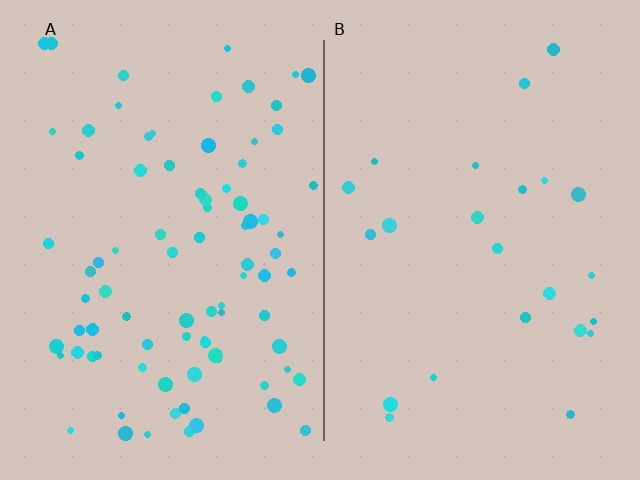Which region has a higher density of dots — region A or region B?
A (the left).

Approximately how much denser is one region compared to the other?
Approximately 3.6× — region A over region B.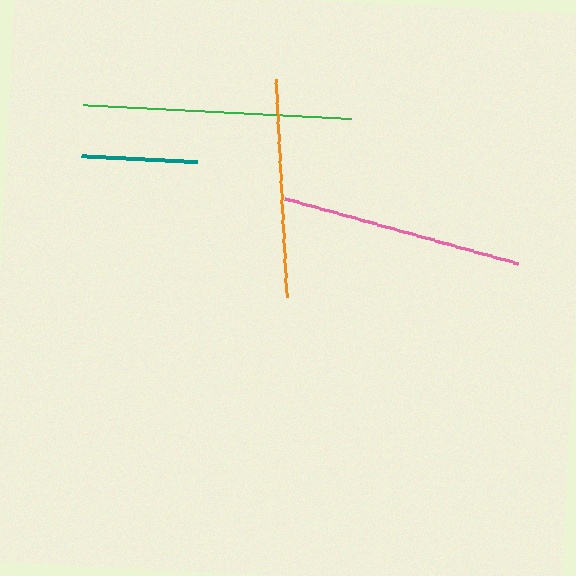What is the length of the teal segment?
The teal segment is approximately 116 pixels long.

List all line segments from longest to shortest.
From longest to shortest: green, pink, orange, teal.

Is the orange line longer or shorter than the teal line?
The orange line is longer than the teal line.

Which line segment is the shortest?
The teal line is the shortest at approximately 116 pixels.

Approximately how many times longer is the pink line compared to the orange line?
The pink line is approximately 1.1 times the length of the orange line.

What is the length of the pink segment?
The pink segment is approximately 242 pixels long.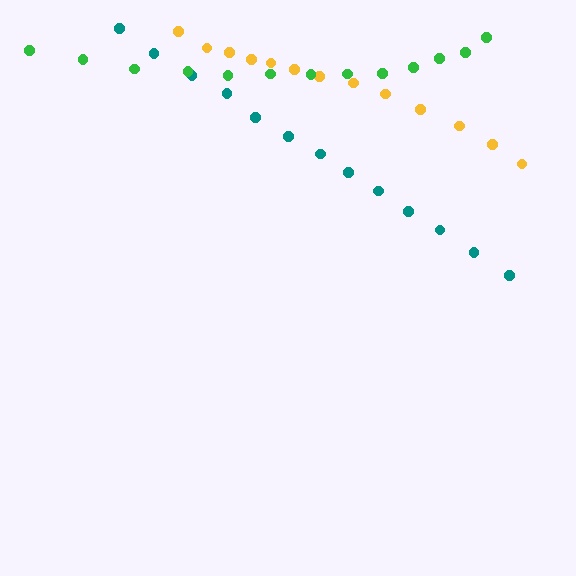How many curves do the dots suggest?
There are 3 distinct paths.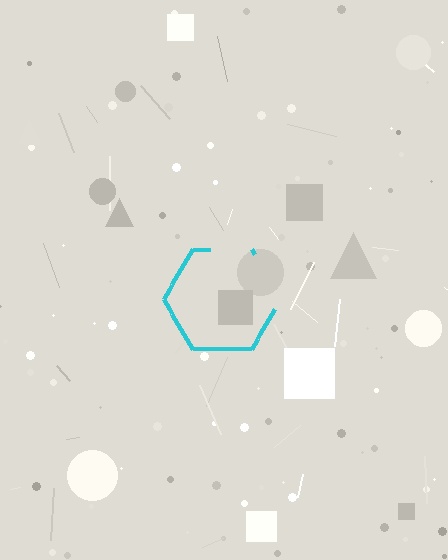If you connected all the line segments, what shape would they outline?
They would outline a hexagon.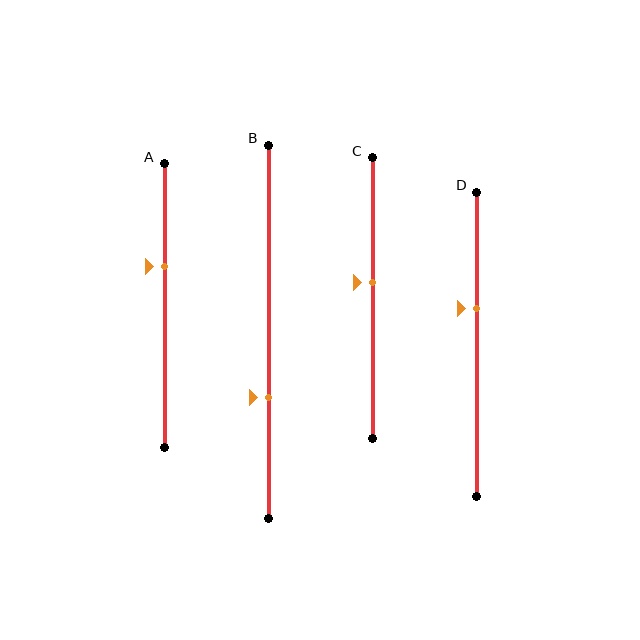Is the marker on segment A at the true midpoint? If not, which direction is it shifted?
No, the marker on segment A is shifted upward by about 14% of the segment length.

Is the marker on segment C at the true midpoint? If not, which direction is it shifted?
No, the marker on segment C is shifted upward by about 5% of the segment length.